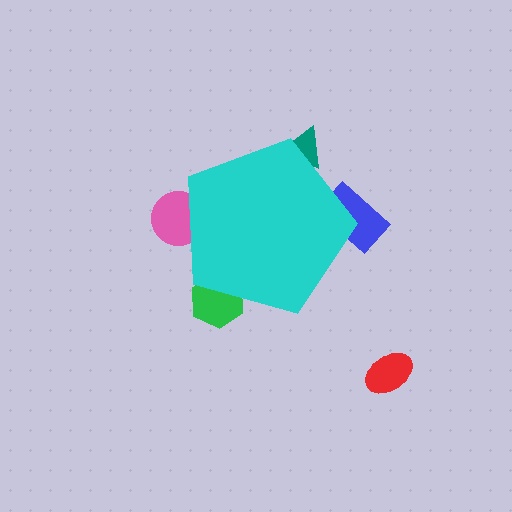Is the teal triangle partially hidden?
Yes, the teal triangle is partially hidden behind the cyan pentagon.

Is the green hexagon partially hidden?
Yes, the green hexagon is partially hidden behind the cyan pentagon.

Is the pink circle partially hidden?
Yes, the pink circle is partially hidden behind the cyan pentagon.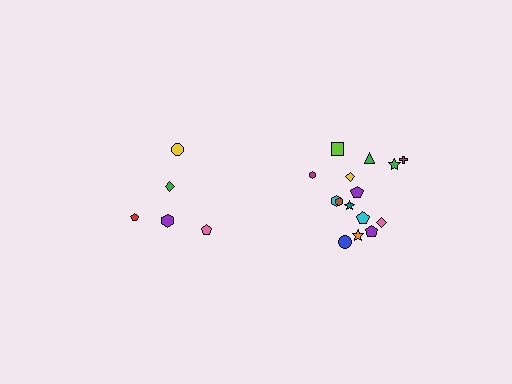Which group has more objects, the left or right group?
The right group.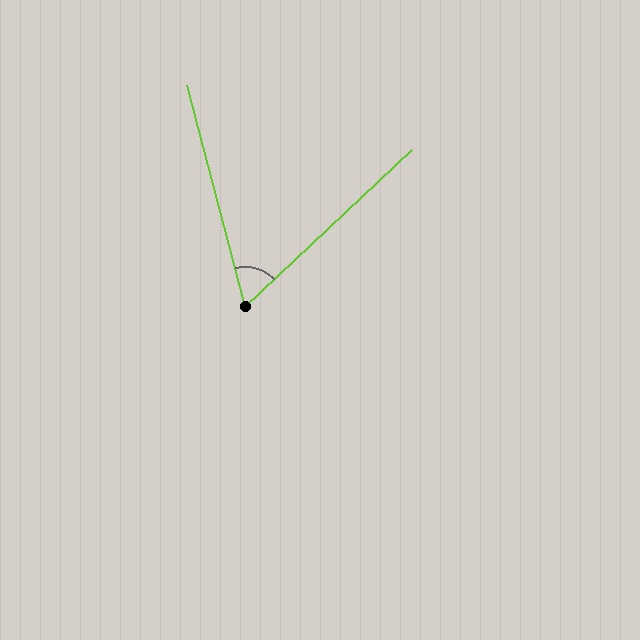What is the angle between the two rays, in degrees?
Approximately 61 degrees.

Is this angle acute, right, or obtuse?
It is acute.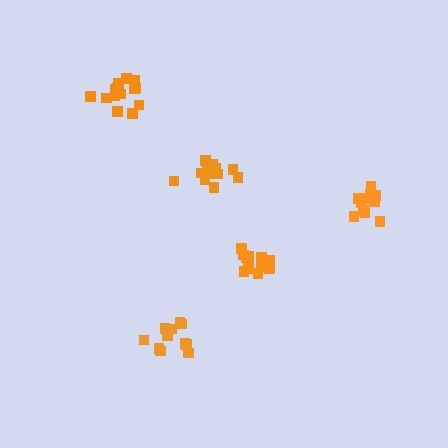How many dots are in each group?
Group 1: 13 dots, Group 2: 13 dots, Group 3: 14 dots, Group 4: 12 dots, Group 5: 12 dots (64 total).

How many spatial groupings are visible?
There are 5 spatial groupings.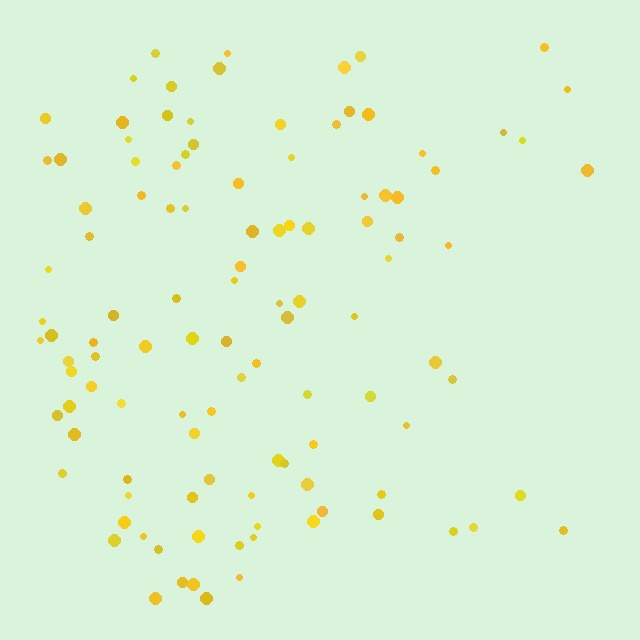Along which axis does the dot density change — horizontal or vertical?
Horizontal.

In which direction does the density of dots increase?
From right to left, with the left side densest.